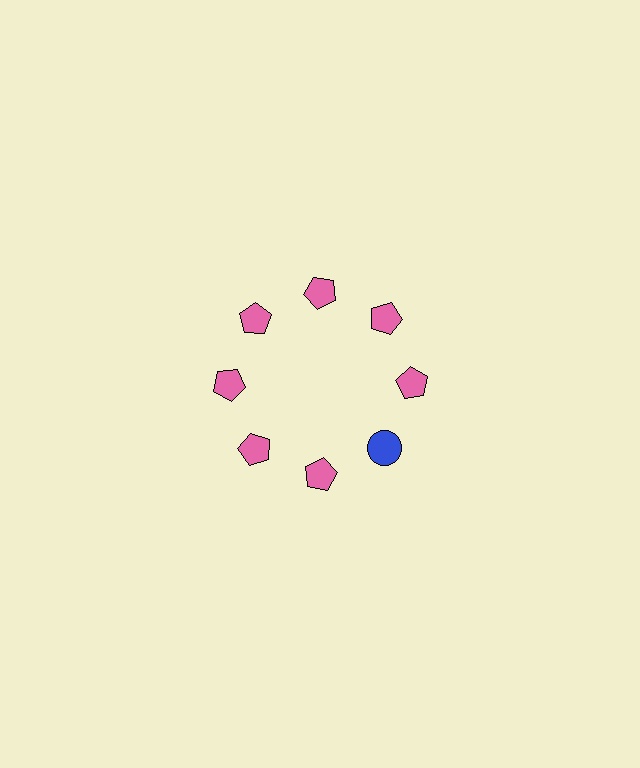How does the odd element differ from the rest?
It differs in both color (blue instead of pink) and shape (circle instead of pentagon).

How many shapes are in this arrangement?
There are 8 shapes arranged in a ring pattern.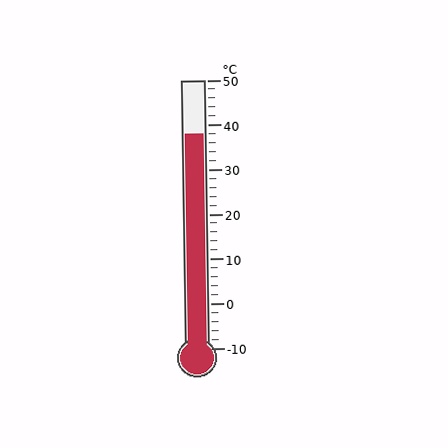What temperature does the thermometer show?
The thermometer shows approximately 38°C.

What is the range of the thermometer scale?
The thermometer scale ranges from -10°C to 50°C.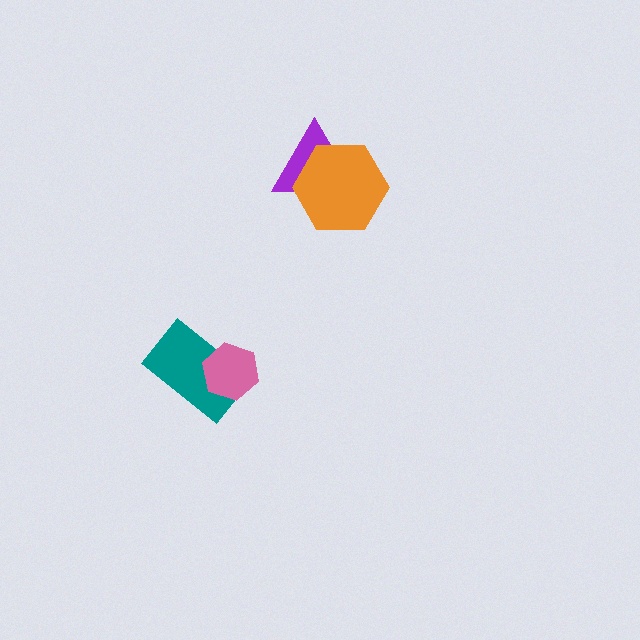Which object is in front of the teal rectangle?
The pink hexagon is in front of the teal rectangle.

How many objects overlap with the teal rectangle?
1 object overlaps with the teal rectangle.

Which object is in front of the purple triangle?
The orange hexagon is in front of the purple triangle.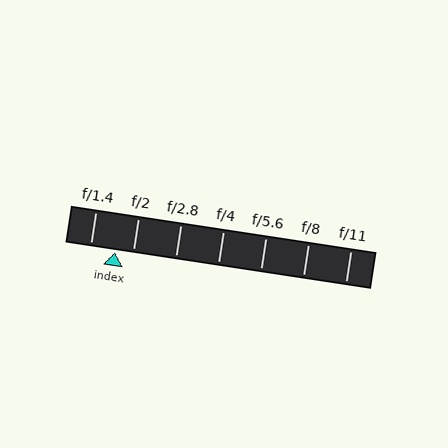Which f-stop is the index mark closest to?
The index mark is closest to f/2.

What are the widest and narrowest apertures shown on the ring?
The widest aperture shown is f/1.4 and the narrowest is f/11.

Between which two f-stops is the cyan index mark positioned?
The index mark is between f/1.4 and f/2.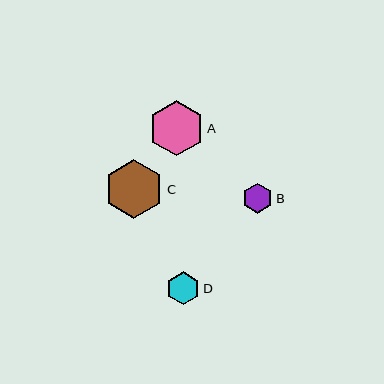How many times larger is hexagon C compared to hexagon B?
Hexagon C is approximately 2.0 times the size of hexagon B.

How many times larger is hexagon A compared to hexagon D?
Hexagon A is approximately 1.7 times the size of hexagon D.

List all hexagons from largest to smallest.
From largest to smallest: C, A, D, B.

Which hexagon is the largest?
Hexagon C is the largest with a size of approximately 59 pixels.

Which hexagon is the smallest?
Hexagon B is the smallest with a size of approximately 30 pixels.